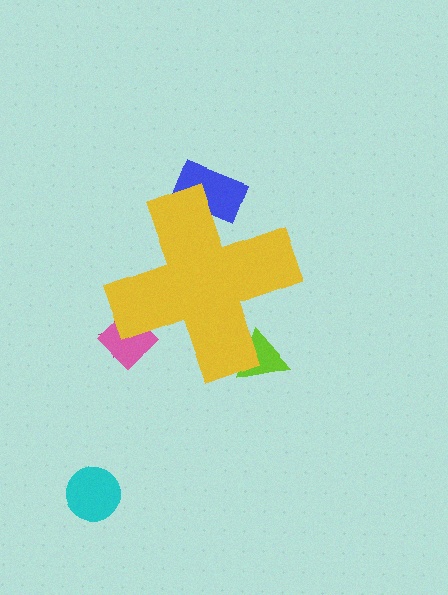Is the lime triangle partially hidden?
Yes, the lime triangle is partially hidden behind the yellow cross.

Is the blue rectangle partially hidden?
Yes, the blue rectangle is partially hidden behind the yellow cross.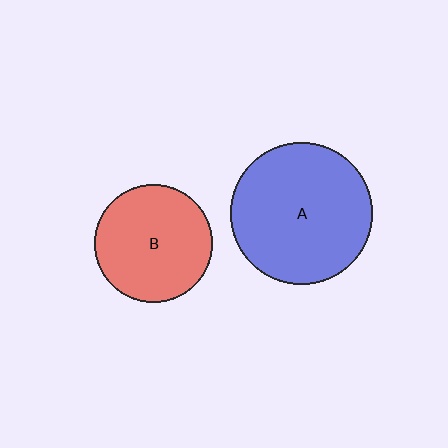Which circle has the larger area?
Circle A (blue).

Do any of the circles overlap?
No, none of the circles overlap.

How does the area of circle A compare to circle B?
Approximately 1.5 times.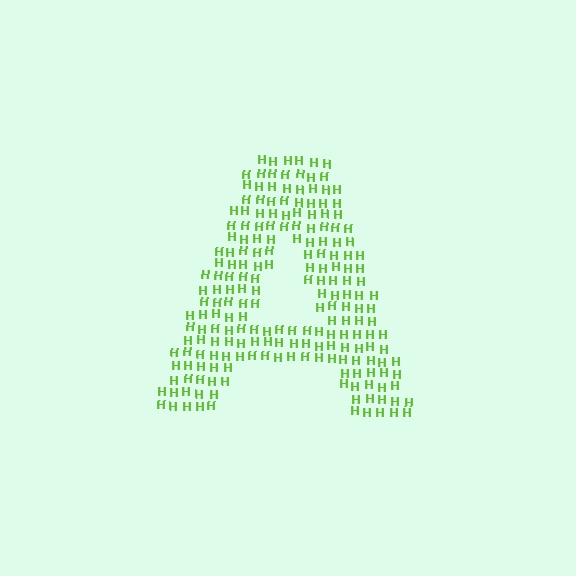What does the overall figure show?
The overall figure shows the letter A.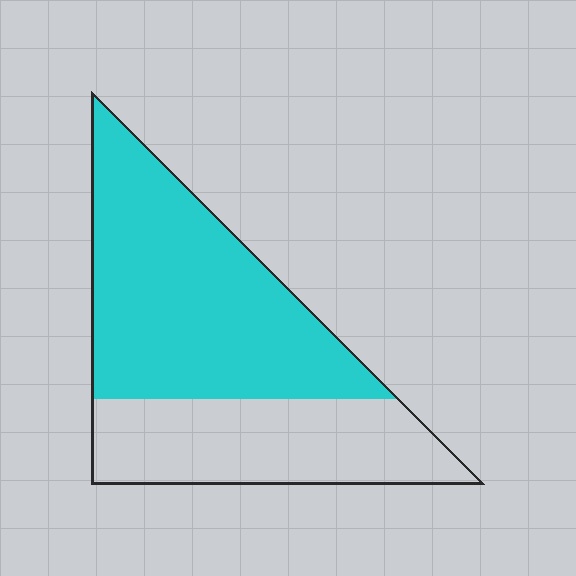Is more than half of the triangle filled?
Yes.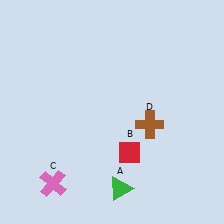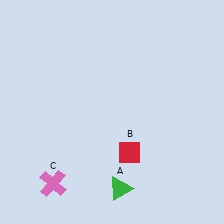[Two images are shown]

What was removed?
The brown cross (D) was removed in Image 2.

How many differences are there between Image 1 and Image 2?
There is 1 difference between the two images.